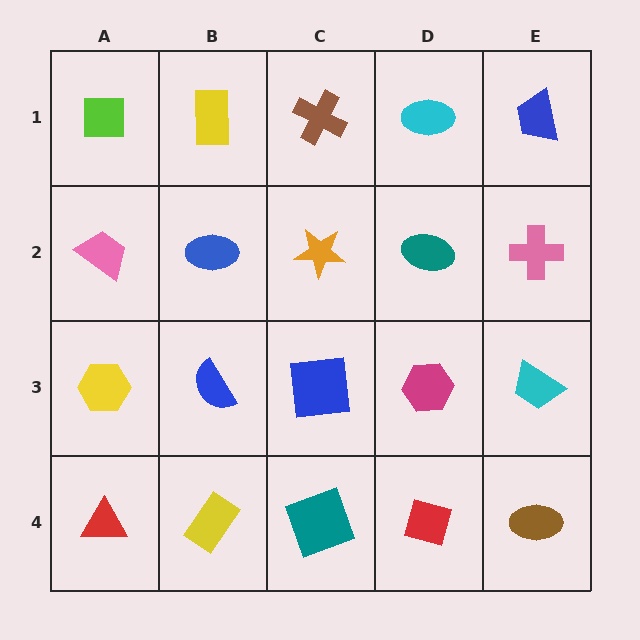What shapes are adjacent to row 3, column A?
A pink trapezoid (row 2, column A), a red triangle (row 4, column A), a blue semicircle (row 3, column B).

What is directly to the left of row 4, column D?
A teal square.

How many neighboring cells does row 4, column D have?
3.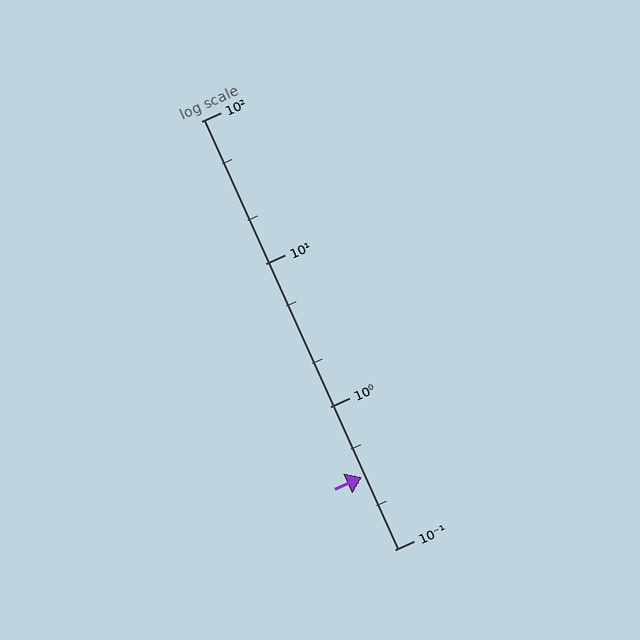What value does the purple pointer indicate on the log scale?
The pointer indicates approximately 0.32.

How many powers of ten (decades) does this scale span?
The scale spans 3 decades, from 0.1 to 100.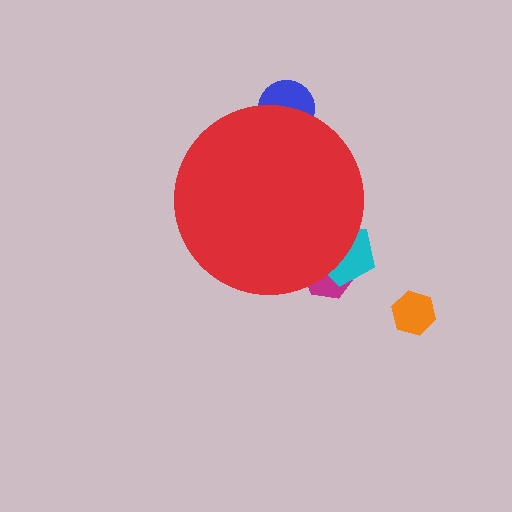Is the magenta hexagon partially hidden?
Yes, the magenta hexagon is partially hidden behind the red circle.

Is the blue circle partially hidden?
Yes, the blue circle is partially hidden behind the red circle.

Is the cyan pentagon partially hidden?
Yes, the cyan pentagon is partially hidden behind the red circle.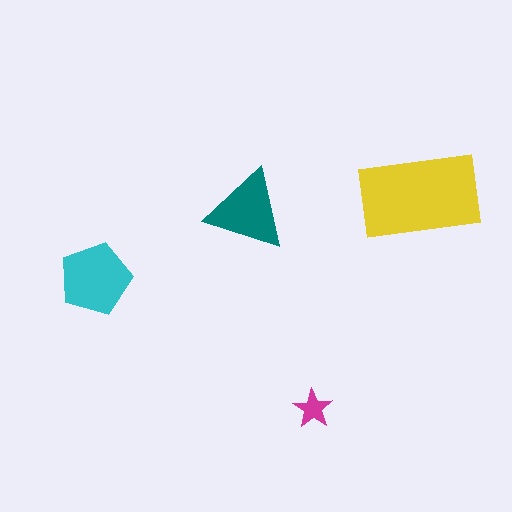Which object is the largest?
The yellow rectangle.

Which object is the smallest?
The magenta star.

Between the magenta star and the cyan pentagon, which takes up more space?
The cyan pentagon.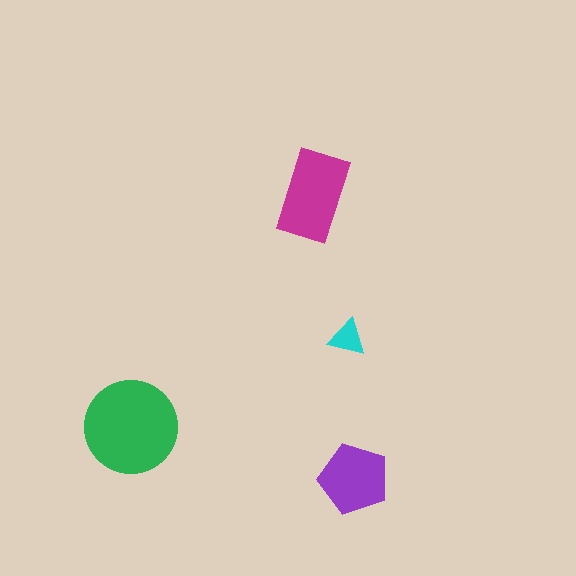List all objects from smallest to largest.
The cyan triangle, the purple pentagon, the magenta rectangle, the green circle.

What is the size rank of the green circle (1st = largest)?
1st.